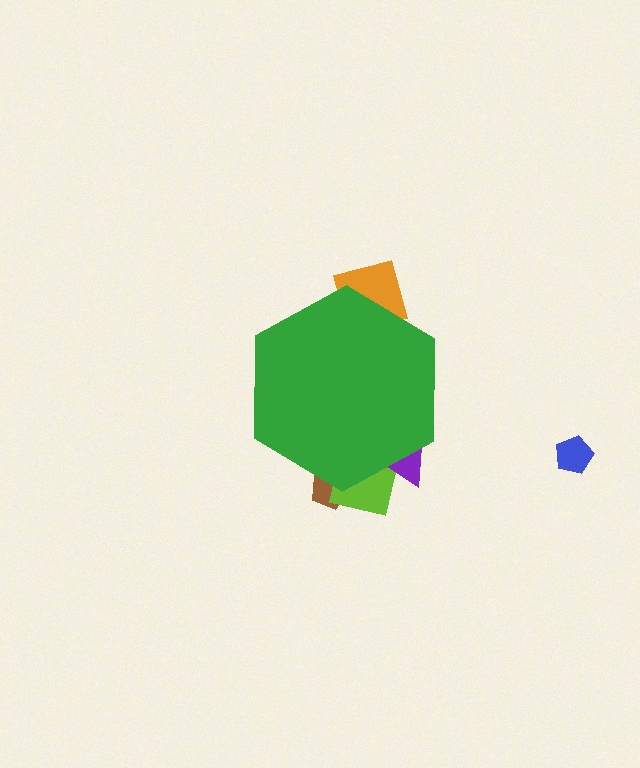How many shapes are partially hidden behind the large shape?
4 shapes are partially hidden.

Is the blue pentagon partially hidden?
No, the blue pentagon is fully visible.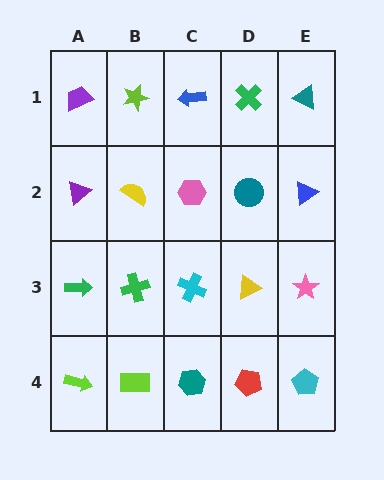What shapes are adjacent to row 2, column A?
A purple trapezoid (row 1, column A), a green arrow (row 3, column A), a yellow semicircle (row 2, column B).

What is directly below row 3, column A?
A lime arrow.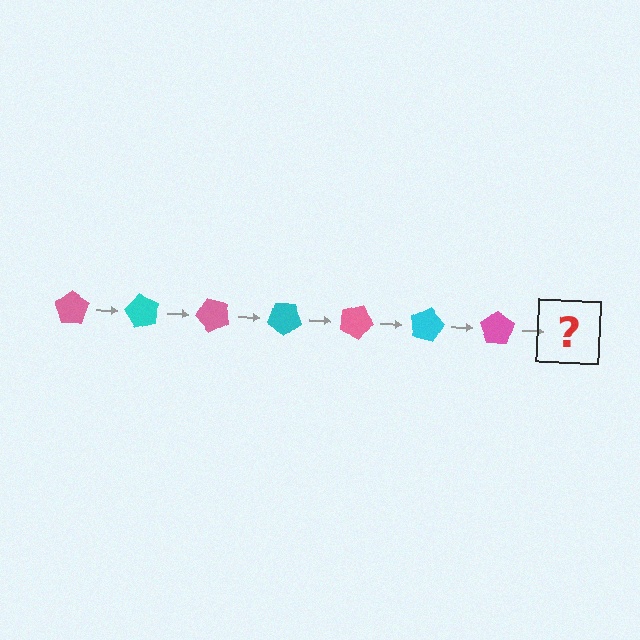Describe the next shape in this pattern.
It should be a cyan pentagon, rotated 420 degrees from the start.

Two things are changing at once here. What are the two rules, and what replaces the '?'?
The two rules are that it rotates 60 degrees each step and the color cycles through pink and cyan. The '?' should be a cyan pentagon, rotated 420 degrees from the start.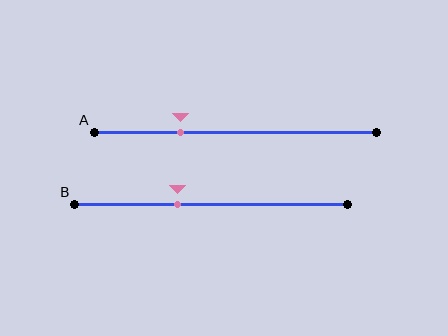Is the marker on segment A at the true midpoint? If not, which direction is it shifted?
No, the marker on segment A is shifted to the left by about 20% of the segment length.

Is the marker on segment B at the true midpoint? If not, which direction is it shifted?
No, the marker on segment B is shifted to the left by about 13% of the segment length.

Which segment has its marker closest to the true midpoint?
Segment B has its marker closest to the true midpoint.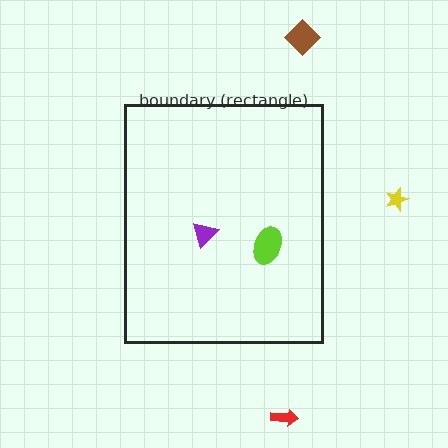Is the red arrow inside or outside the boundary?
Outside.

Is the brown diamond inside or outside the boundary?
Outside.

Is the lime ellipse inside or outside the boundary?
Inside.